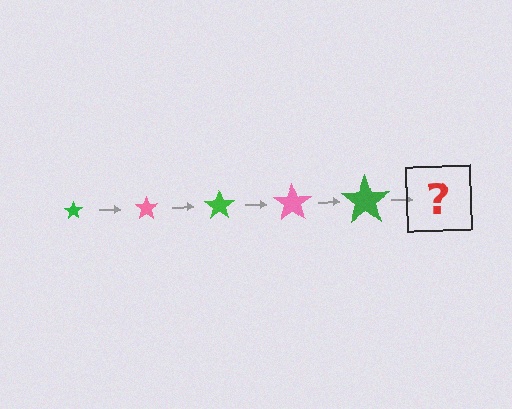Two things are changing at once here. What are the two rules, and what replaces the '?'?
The two rules are that the star grows larger each step and the color cycles through green and pink. The '?' should be a pink star, larger than the previous one.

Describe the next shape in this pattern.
It should be a pink star, larger than the previous one.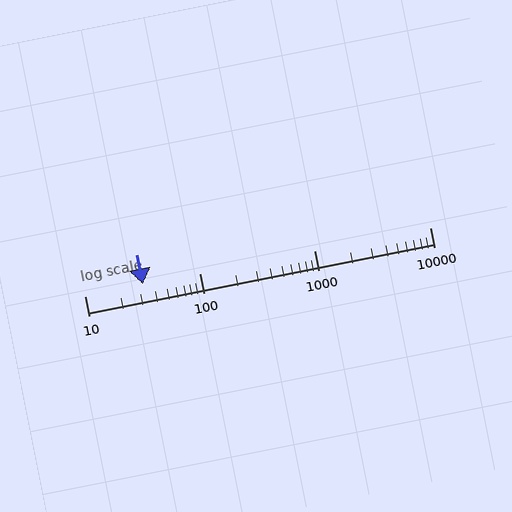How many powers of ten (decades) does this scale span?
The scale spans 3 decades, from 10 to 10000.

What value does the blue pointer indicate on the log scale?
The pointer indicates approximately 32.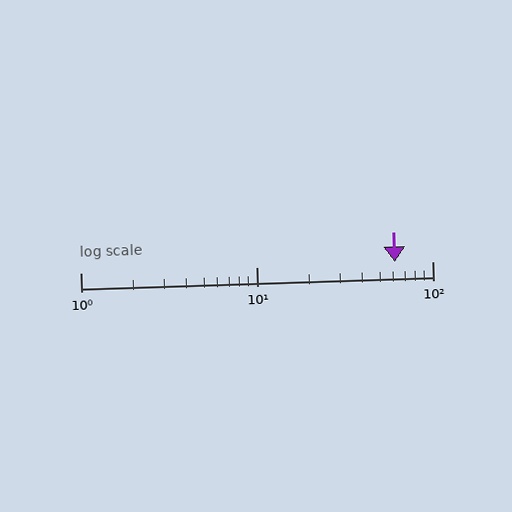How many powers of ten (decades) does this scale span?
The scale spans 2 decades, from 1 to 100.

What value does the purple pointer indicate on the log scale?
The pointer indicates approximately 61.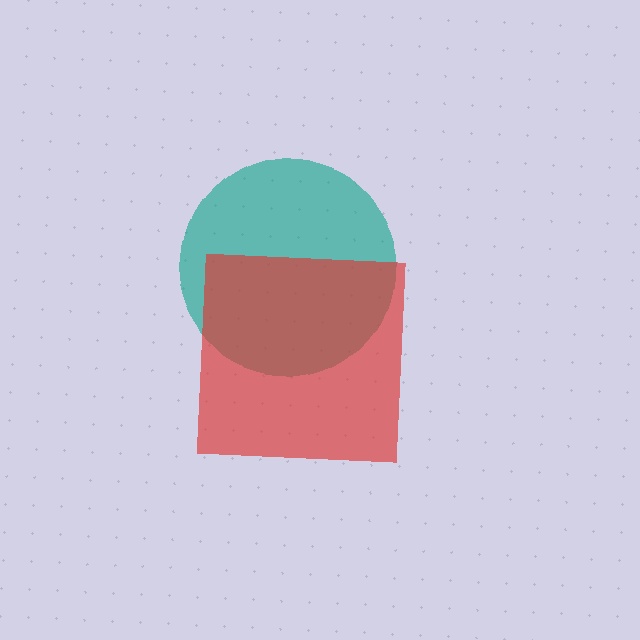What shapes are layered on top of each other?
The layered shapes are: a teal circle, a red square.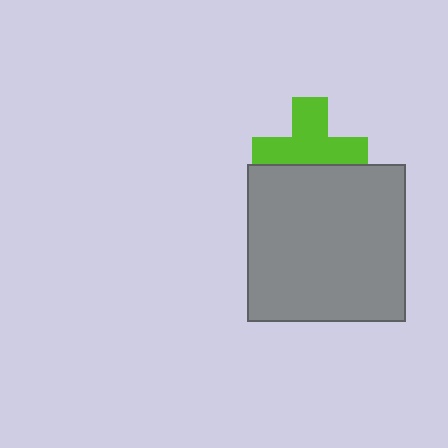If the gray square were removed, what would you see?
You would see the complete lime cross.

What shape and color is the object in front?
The object in front is a gray square.